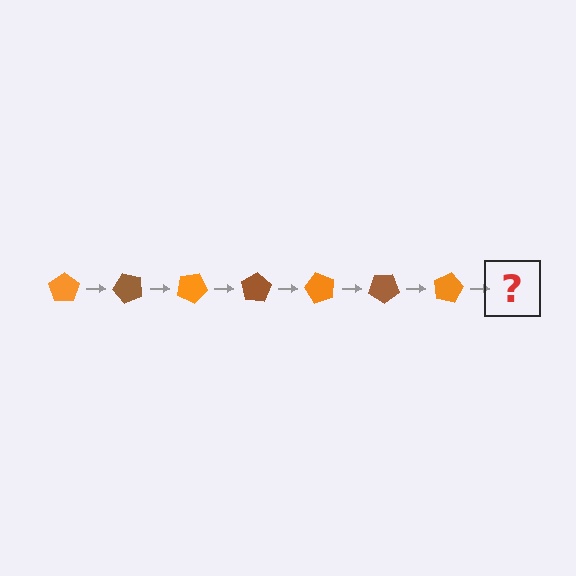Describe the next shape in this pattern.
It should be a brown pentagon, rotated 350 degrees from the start.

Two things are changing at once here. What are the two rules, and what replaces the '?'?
The two rules are that it rotates 50 degrees each step and the color cycles through orange and brown. The '?' should be a brown pentagon, rotated 350 degrees from the start.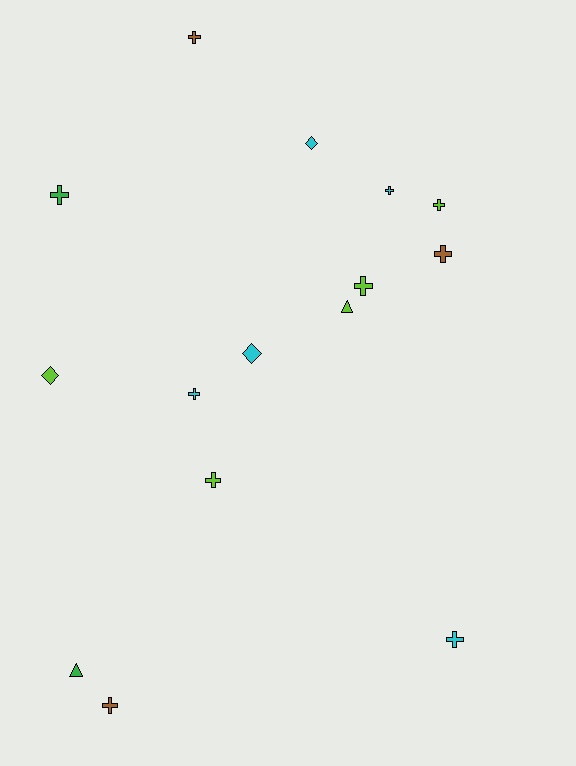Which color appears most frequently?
Cyan, with 5 objects.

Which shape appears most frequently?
Cross, with 10 objects.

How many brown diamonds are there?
There are no brown diamonds.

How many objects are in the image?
There are 15 objects.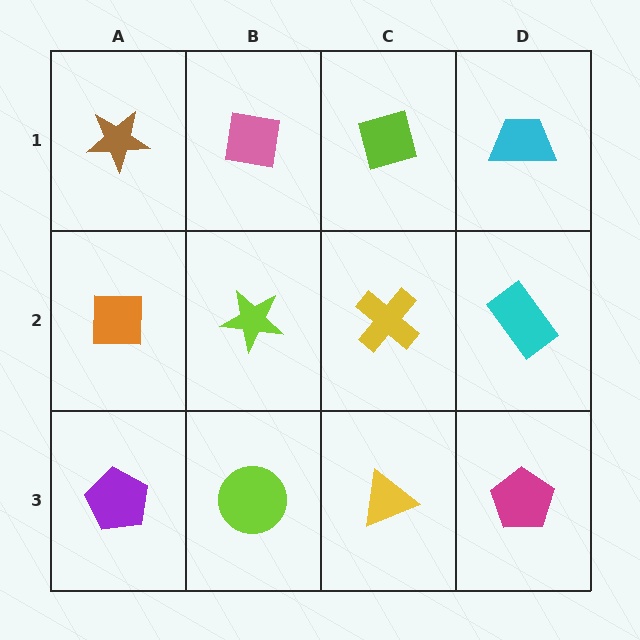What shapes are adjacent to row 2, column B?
A pink square (row 1, column B), a lime circle (row 3, column B), an orange square (row 2, column A), a yellow cross (row 2, column C).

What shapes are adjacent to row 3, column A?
An orange square (row 2, column A), a lime circle (row 3, column B).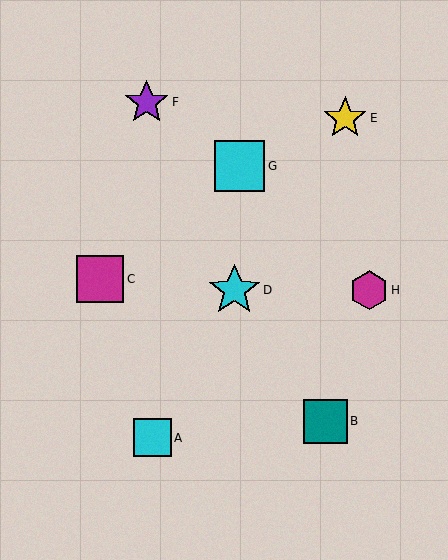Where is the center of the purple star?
The center of the purple star is at (147, 102).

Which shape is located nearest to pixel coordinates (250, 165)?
The cyan square (labeled G) at (240, 166) is nearest to that location.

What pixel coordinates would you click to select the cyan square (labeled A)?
Click at (152, 438) to select the cyan square A.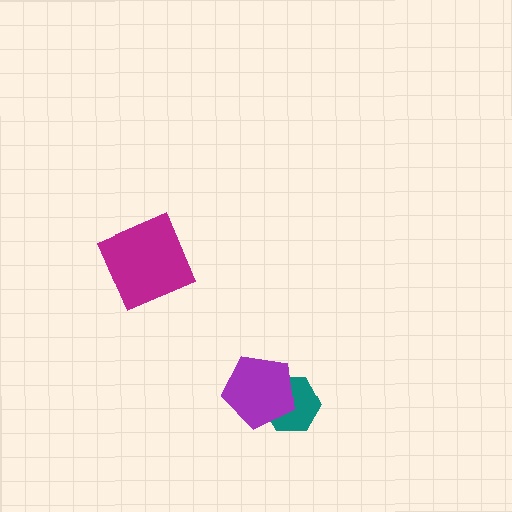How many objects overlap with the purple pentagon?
1 object overlaps with the purple pentagon.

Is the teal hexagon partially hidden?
Yes, it is partially covered by another shape.